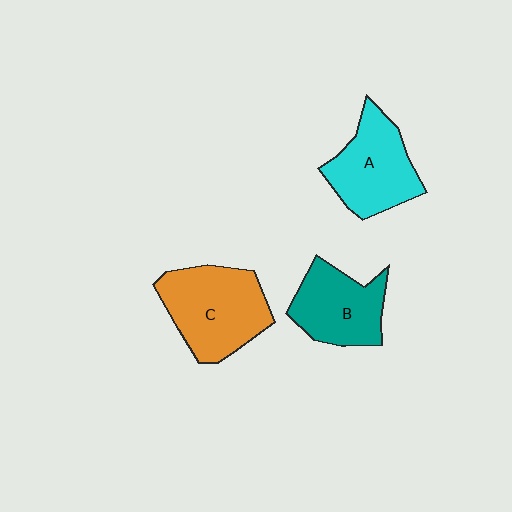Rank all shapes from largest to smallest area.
From largest to smallest: C (orange), A (cyan), B (teal).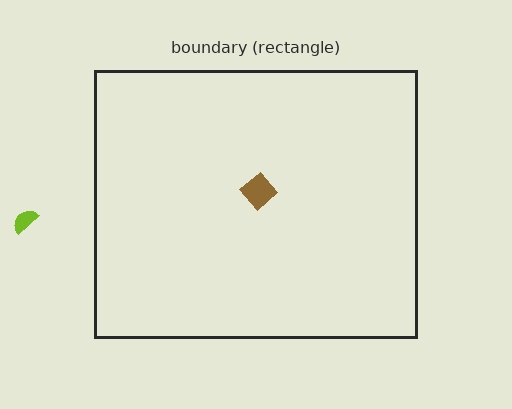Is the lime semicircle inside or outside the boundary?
Outside.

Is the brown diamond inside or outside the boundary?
Inside.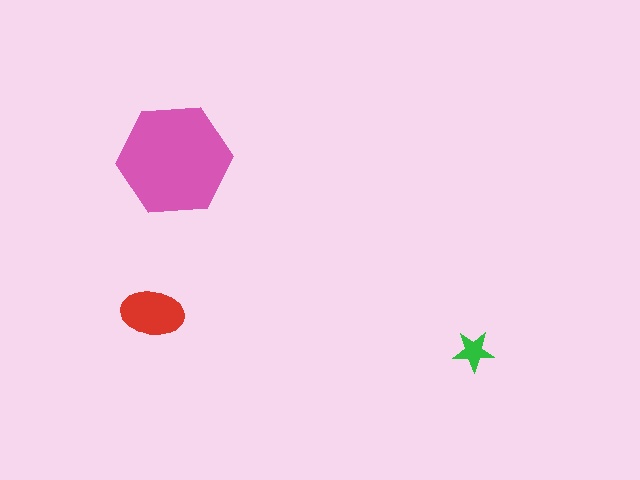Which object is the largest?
The pink hexagon.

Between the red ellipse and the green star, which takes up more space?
The red ellipse.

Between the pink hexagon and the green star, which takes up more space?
The pink hexagon.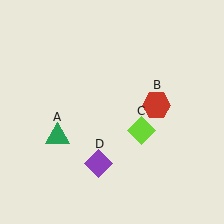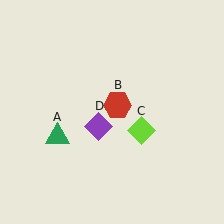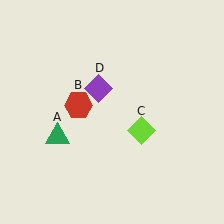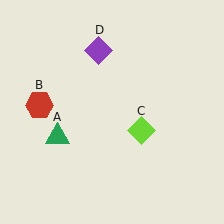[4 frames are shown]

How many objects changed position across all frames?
2 objects changed position: red hexagon (object B), purple diamond (object D).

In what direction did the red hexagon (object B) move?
The red hexagon (object B) moved left.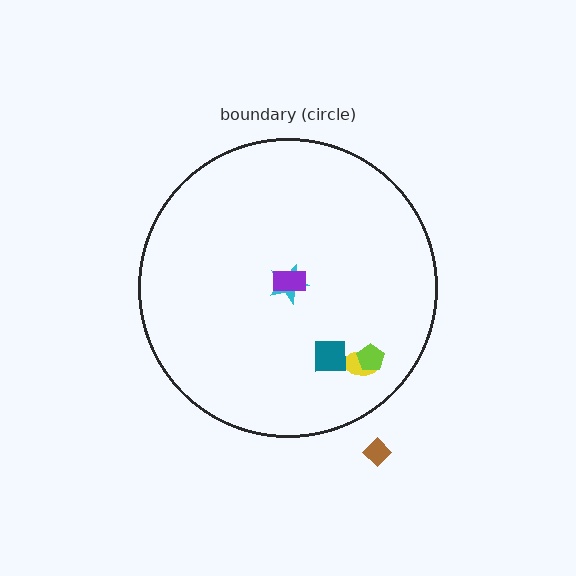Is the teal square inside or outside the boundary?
Inside.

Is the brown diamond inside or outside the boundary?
Outside.